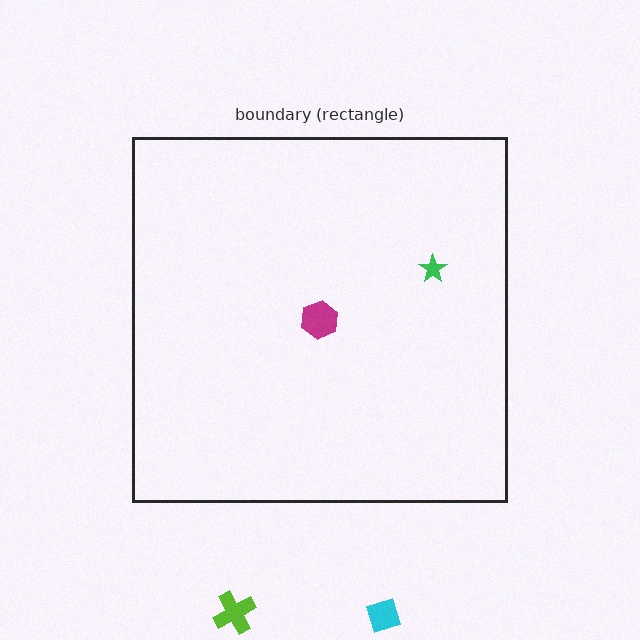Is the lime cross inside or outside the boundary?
Outside.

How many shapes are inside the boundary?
2 inside, 2 outside.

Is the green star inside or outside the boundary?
Inside.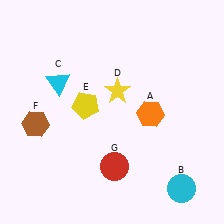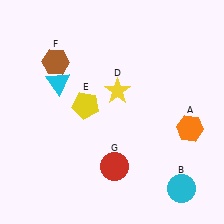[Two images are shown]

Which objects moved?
The objects that moved are: the orange hexagon (A), the brown hexagon (F).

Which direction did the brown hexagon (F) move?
The brown hexagon (F) moved up.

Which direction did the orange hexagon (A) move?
The orange hexagon (A) moved right.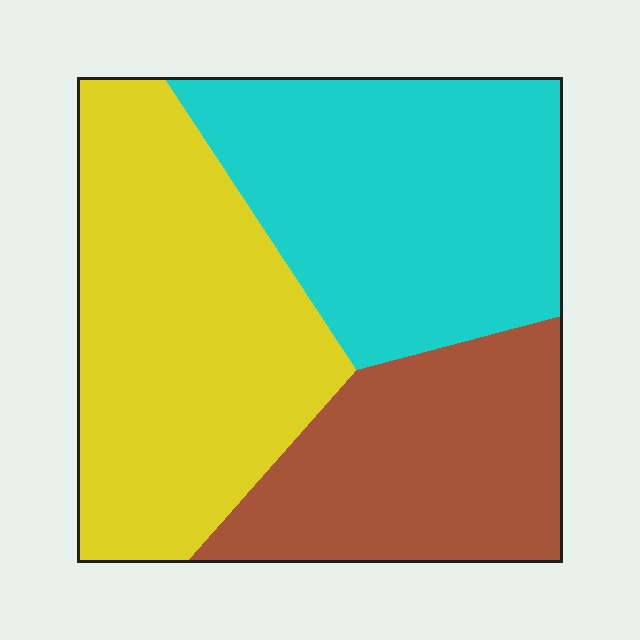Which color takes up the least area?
Brown, at roughly 25%.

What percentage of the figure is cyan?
Cyan takes up about one third (1/3) of the figure.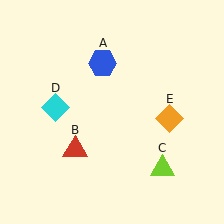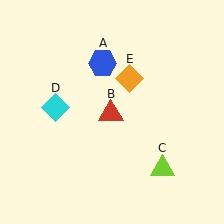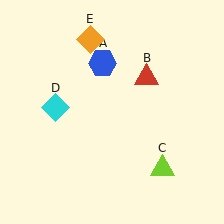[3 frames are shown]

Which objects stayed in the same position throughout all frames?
Blue hexagon (object A) and lime triangle (object C) and cyan diamond (object D) remained stationary.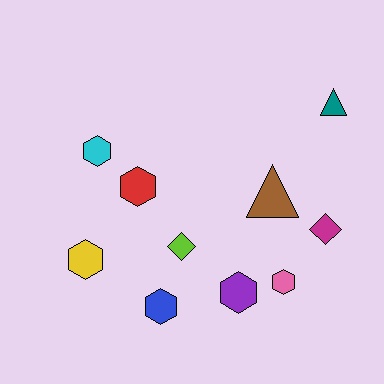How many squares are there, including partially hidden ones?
There are no squares.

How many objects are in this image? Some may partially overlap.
There are 10 objects.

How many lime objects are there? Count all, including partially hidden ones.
There is 1 lime object.